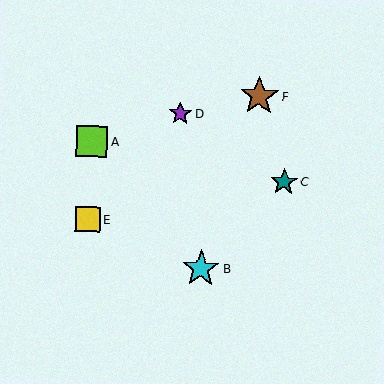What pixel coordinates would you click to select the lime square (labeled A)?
Click at (92, 141) to select the lime square A.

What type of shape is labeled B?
Shape B is a cyan star.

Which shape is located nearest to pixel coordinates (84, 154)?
The lime square (labeled A) at (92, 141) is nearest to that location.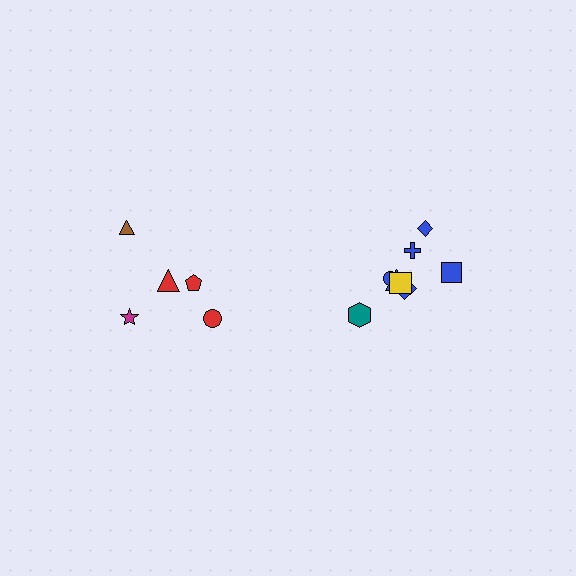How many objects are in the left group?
There are 5 objects.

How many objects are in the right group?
There are 8 objects.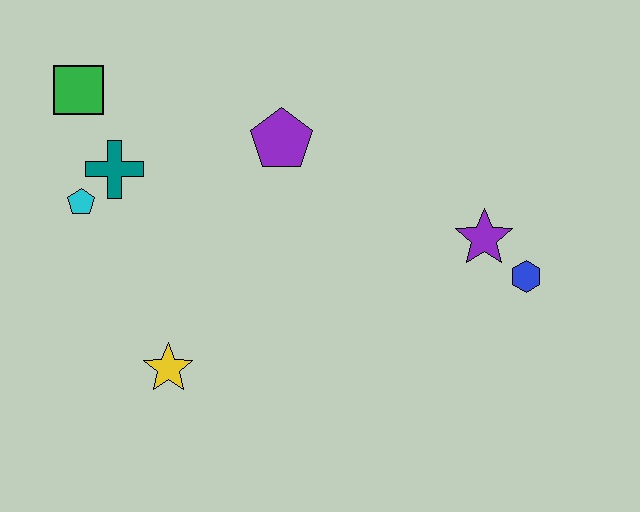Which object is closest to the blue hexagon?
The purple star is closest to the blue hexagon.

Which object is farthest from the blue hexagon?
The green square is farthest from the blue hexagon.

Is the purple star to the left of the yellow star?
No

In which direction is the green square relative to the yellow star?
The green square is above the yellow star.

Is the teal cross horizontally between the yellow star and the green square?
Yes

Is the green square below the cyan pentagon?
No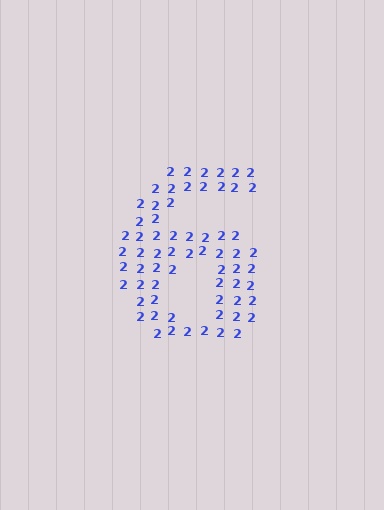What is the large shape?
The large shape is the digit 6.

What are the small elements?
The small elements are digit 2's.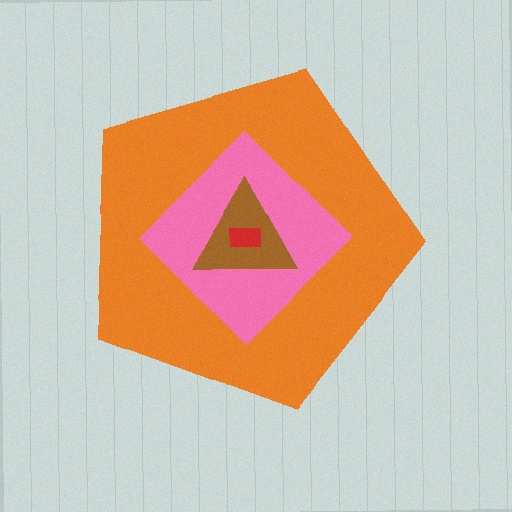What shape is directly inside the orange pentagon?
The pink diamond.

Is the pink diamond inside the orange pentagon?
Yes.